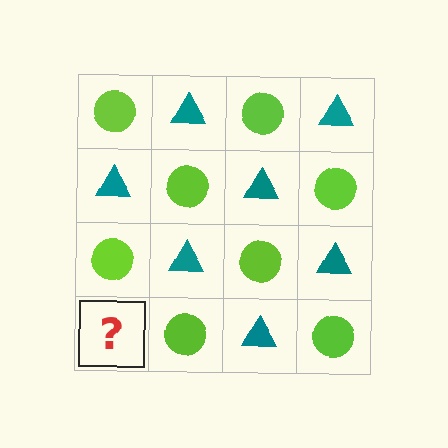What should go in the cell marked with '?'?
The missing cell should contain a teal triangle.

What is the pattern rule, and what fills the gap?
The rule is that it alternates lime circle and teal triangle in a checkerboard pattern. The gap should be filled with a teal triangle.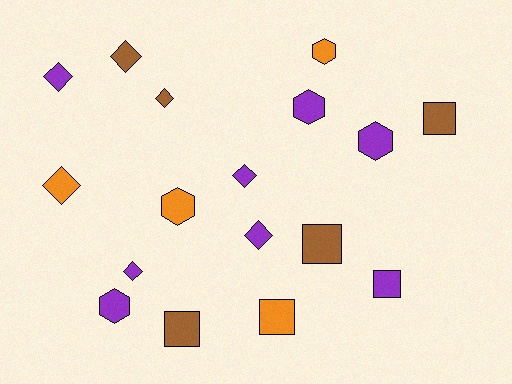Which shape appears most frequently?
Diamond, with 7 objects.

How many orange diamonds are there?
There is 1 orange diamond.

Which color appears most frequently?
Purple, with 8 objects.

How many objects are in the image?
There are 17 objects.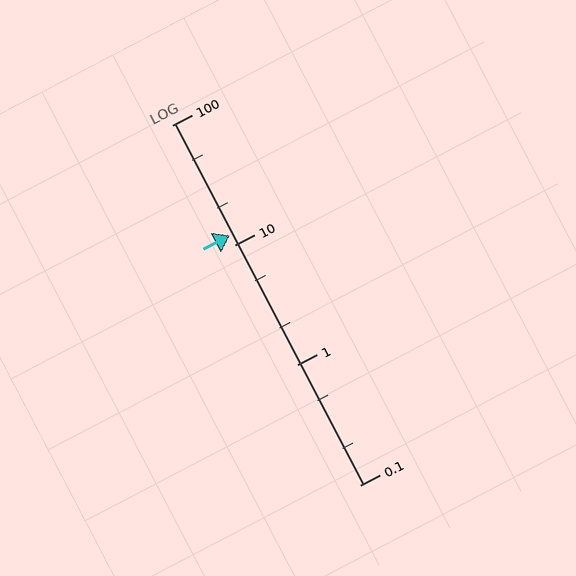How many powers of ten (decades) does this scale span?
The scale spans 3 decades, from 0.1 to 100.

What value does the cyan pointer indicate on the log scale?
The pointer indicates approximately 12.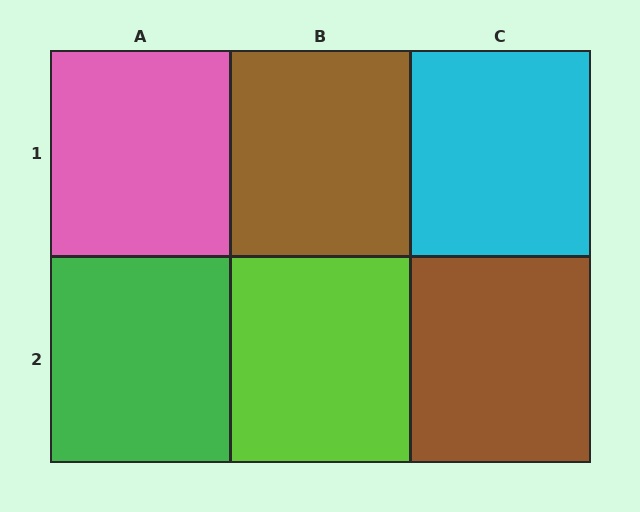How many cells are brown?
2 cells are brown.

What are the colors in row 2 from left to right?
Green, lime, brown.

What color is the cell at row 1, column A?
Pink.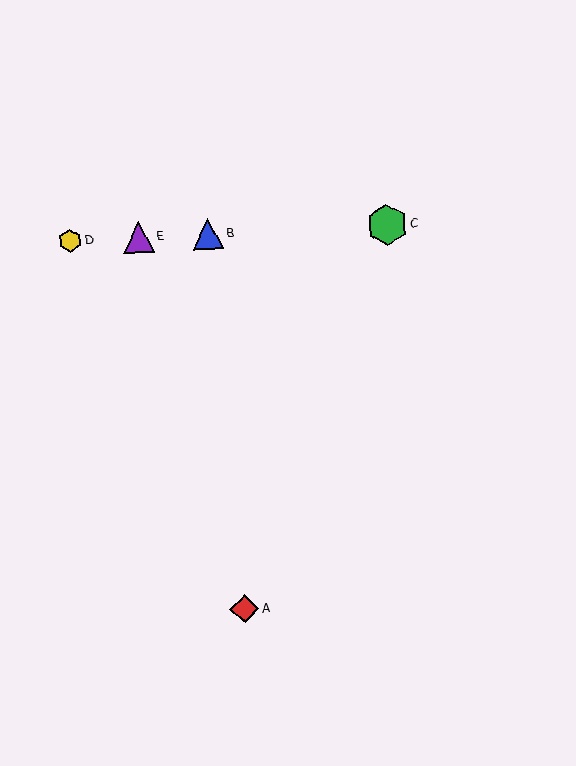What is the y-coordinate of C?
Object C is at y≈225.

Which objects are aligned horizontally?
Objects B, C, D, E are aligned horizontally.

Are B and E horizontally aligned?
Yes, both are at y≈234.